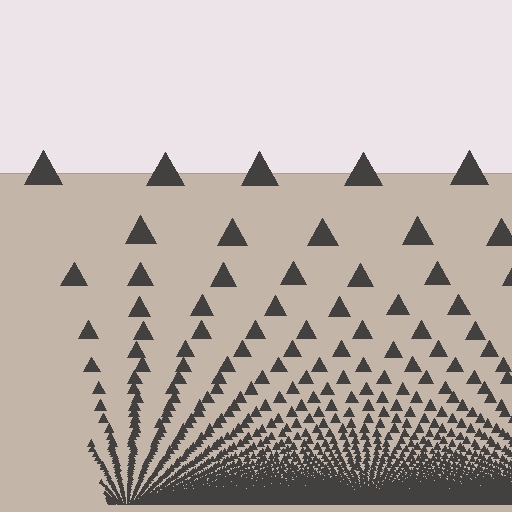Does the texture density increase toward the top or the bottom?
Density increases toward the bottom.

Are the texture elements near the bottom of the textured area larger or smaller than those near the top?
Smaller. The gradient is inverted — elements near the bottom are smaller and denser.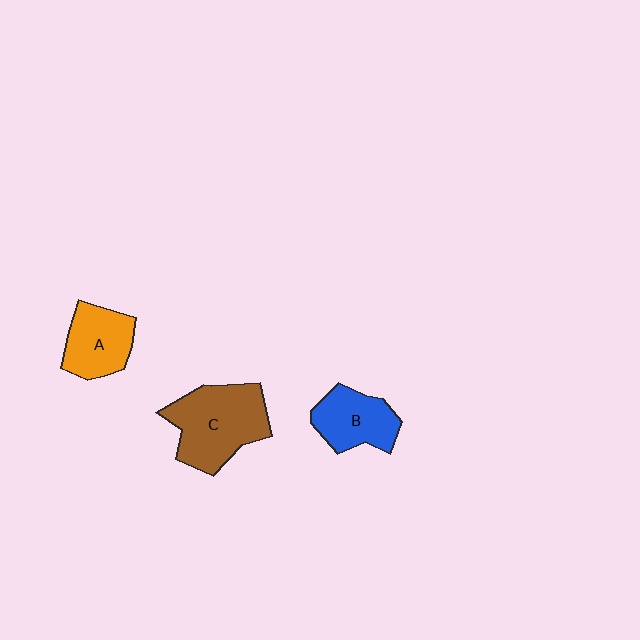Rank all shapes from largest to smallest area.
From largest to smallest: C (brown), A (orange), B (blue).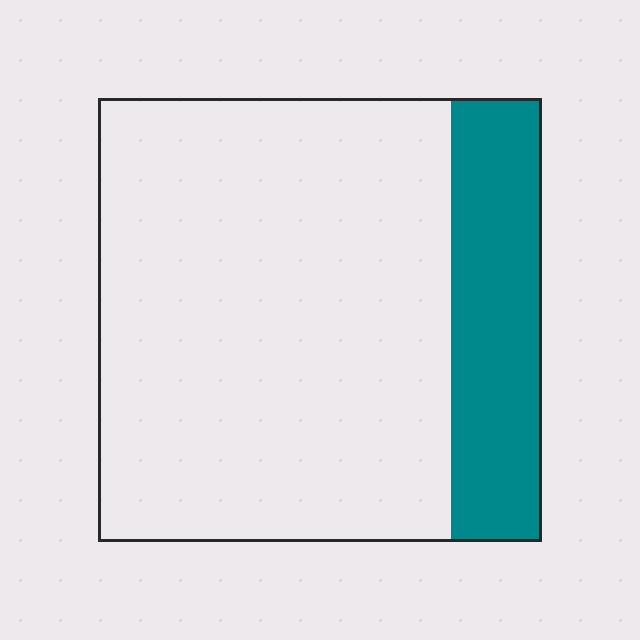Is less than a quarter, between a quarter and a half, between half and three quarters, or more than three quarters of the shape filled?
Less than a quarter.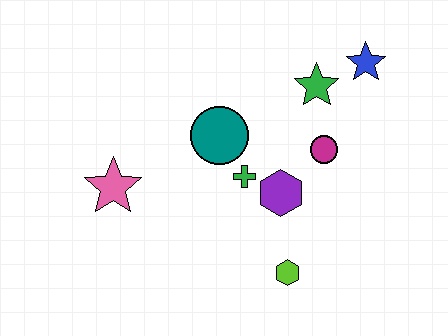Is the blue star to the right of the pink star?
Yes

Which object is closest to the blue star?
The green star is closest to the blue star.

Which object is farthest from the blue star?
The pink star is farthest from the blue star.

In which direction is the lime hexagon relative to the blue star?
The lime hexagon is below the blue star.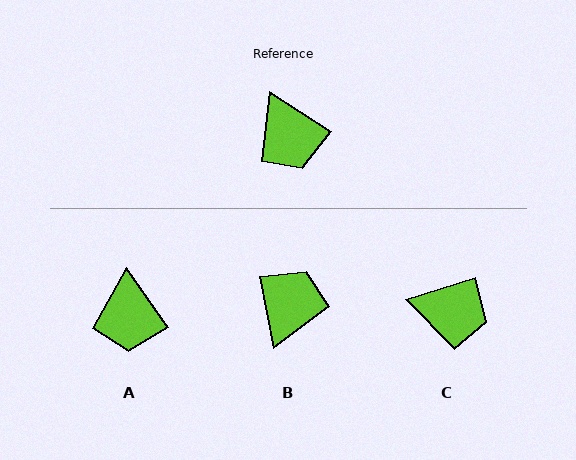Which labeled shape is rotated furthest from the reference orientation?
B, about 133 degrees away.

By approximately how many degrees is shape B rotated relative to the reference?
Approximately 133 degrees counter-clockwise.